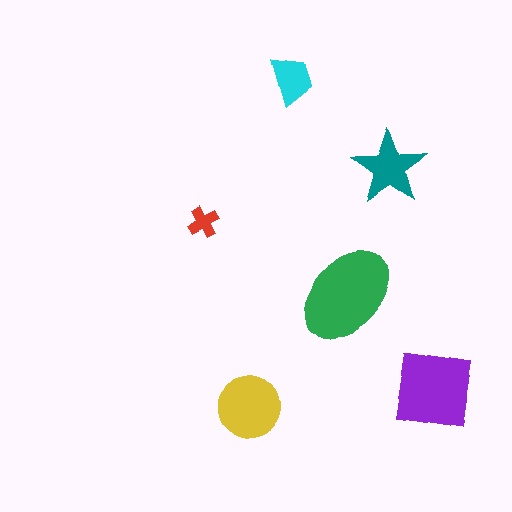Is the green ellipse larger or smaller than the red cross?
Larger.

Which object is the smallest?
The red cross.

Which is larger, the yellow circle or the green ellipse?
The green ellipse.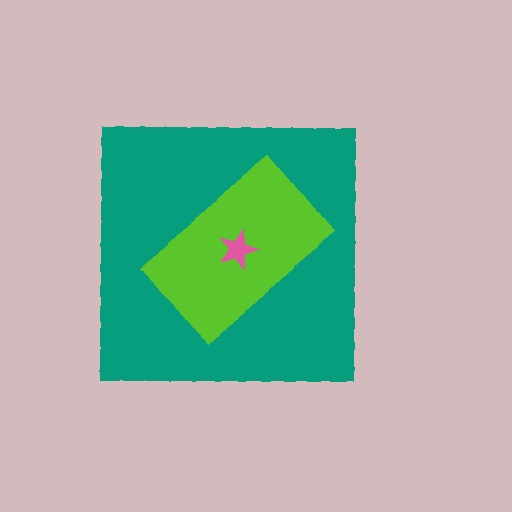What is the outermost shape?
The teal square.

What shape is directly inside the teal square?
The lime rectangle.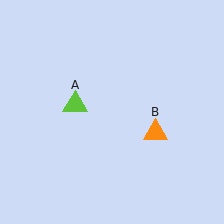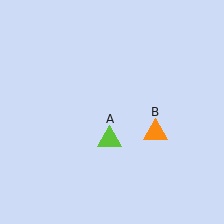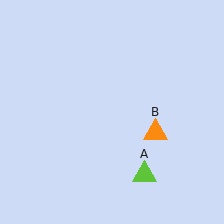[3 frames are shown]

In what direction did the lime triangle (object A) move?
The lime triangle (object A) moved down and to the right.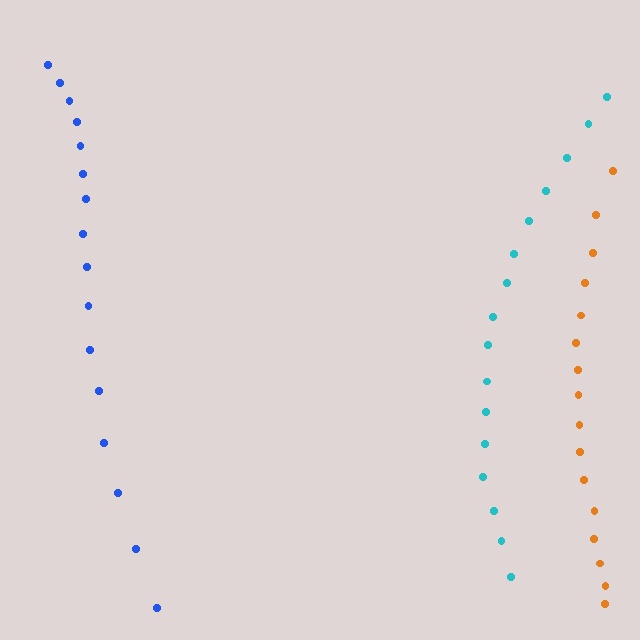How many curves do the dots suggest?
There are 3 distinct paths.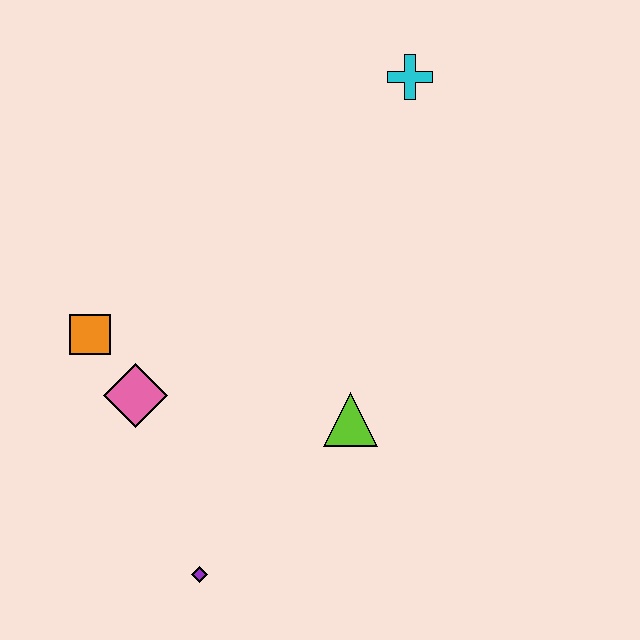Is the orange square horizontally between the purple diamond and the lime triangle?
No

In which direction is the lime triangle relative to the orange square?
The lime triangle is to the right of the orange square.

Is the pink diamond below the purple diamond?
No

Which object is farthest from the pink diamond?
The cyan cross is farthest from the pink diamond.